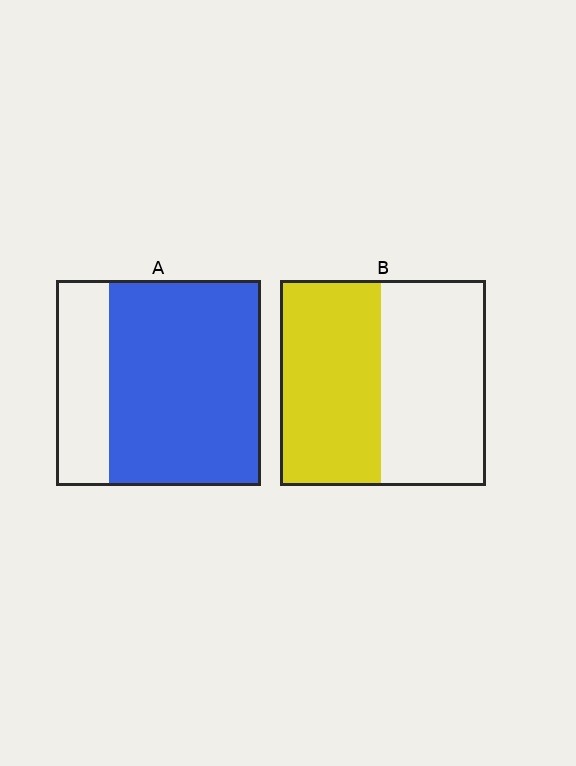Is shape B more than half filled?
Roughly half.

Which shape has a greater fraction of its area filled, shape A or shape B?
Shape A.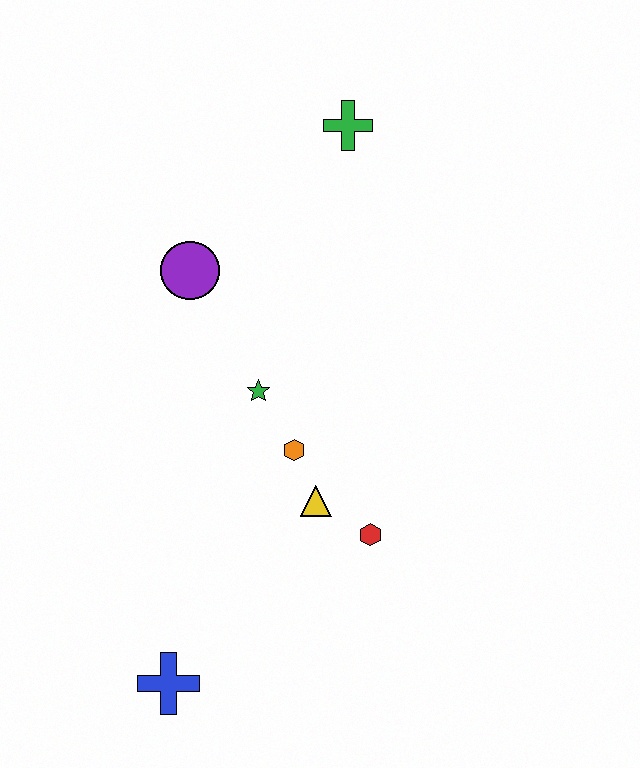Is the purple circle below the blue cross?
No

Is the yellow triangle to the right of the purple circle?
Yes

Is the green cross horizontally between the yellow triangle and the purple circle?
No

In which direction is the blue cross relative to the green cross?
The blue cross is below the green cross.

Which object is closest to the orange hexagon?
The yellow triangle is closest to the orange hexagon.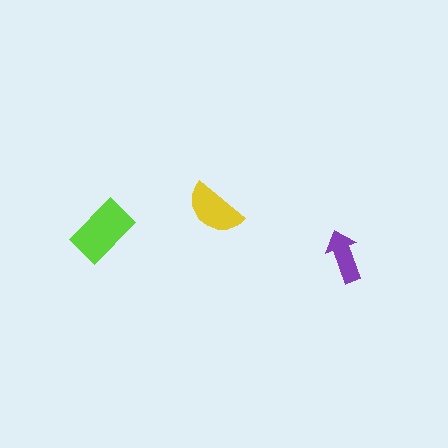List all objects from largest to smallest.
The lime rectangle, the yellow semicircle, the purple arrow.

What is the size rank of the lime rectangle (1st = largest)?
1st.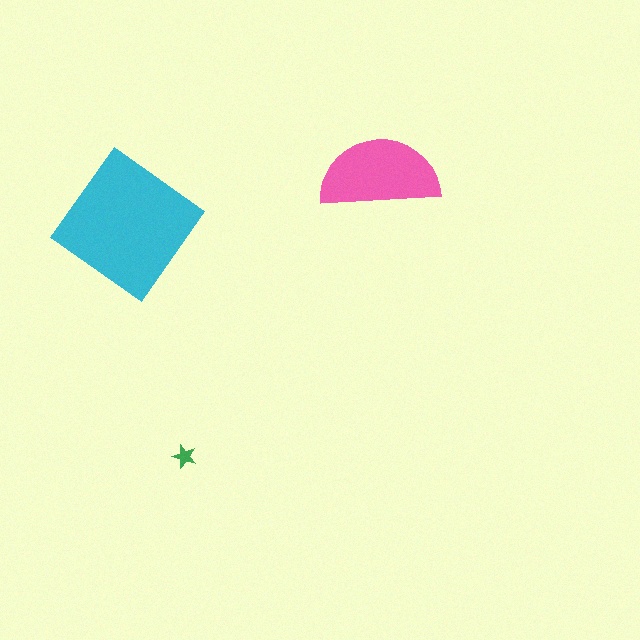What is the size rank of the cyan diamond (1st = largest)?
1st.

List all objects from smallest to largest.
The green star, the pink semicircle, the cyan diamond.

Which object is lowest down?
The green star is bottommost.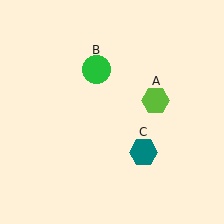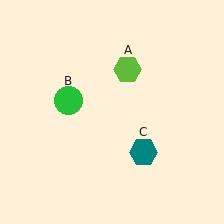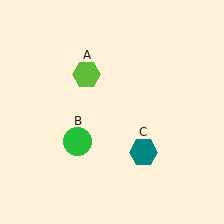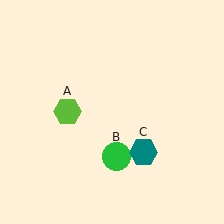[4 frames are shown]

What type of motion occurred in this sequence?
The lime hexagon (object A), green circle (object B) rotated counterclockwise around the center of the scene.